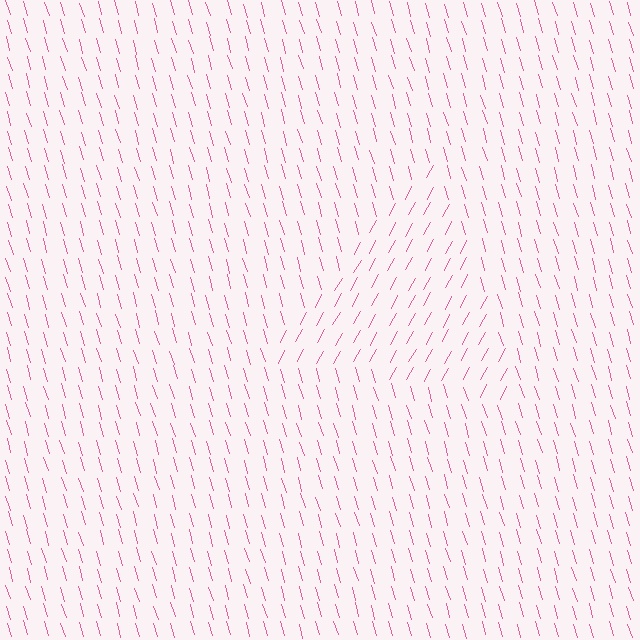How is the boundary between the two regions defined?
The boundary is defined purely by a change in line orientation (approximately 45 degrees difference). All lines are the same color and thickness.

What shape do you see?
I see a triangle.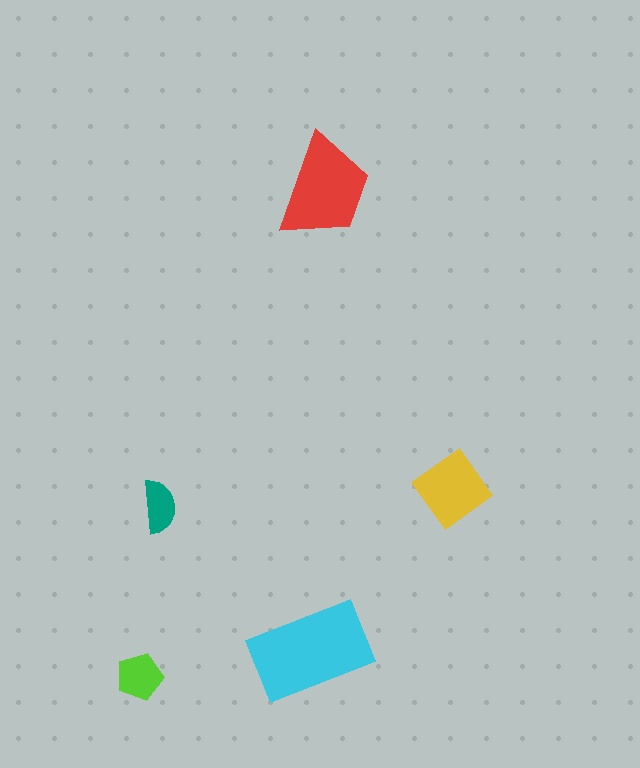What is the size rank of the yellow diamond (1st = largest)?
3rd.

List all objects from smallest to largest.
The teal semicircle, the lime pentagon, the yellow diamond, the red trapezoid, the cyan rectangle.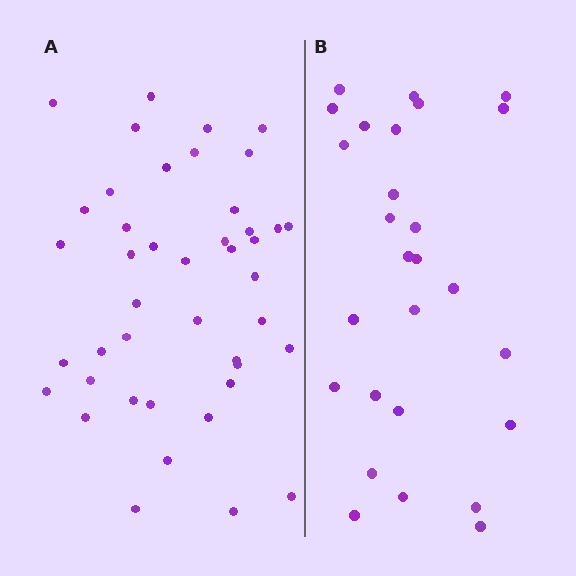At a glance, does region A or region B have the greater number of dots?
Region A (the left region) has more dots.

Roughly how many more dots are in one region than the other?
Region A has approximately 15 more dots than region B.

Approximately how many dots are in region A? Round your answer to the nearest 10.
About 40 dots. (The exact count is 43, which rounds to 40.)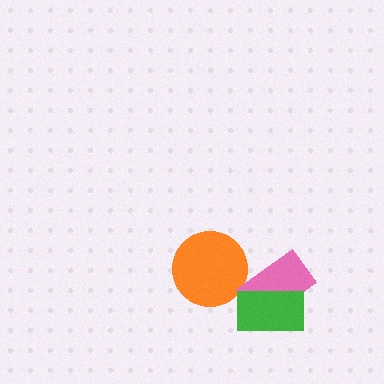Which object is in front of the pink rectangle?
The green rectangle is in front of the pink rectangle.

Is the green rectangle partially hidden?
No, no other shape covers it.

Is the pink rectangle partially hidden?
Yes, it is partially covered by another shape.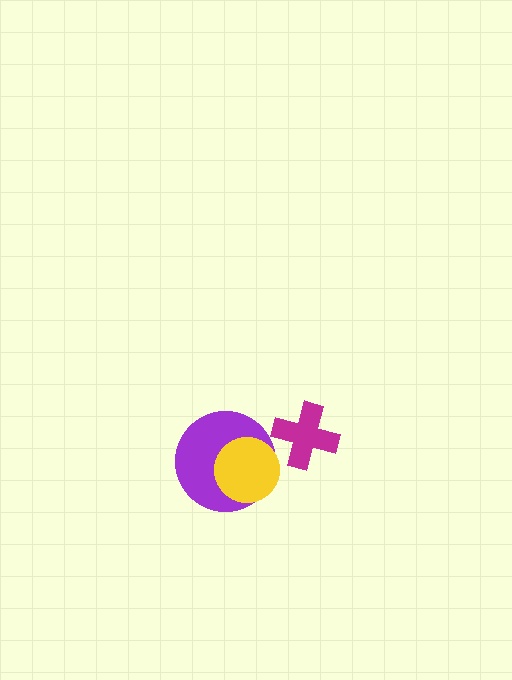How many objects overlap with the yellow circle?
1 object overlaps with the yellow circle.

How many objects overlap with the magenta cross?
0 objects overlap with the magenta cross.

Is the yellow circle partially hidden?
No, no other shape covers it.